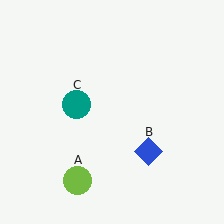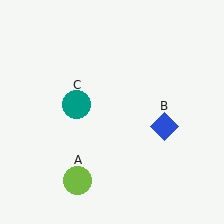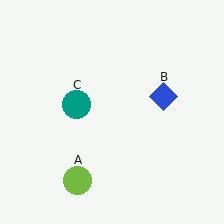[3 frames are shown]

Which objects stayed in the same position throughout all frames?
Lime circle (object A) and teal circle (object C) remained stationary.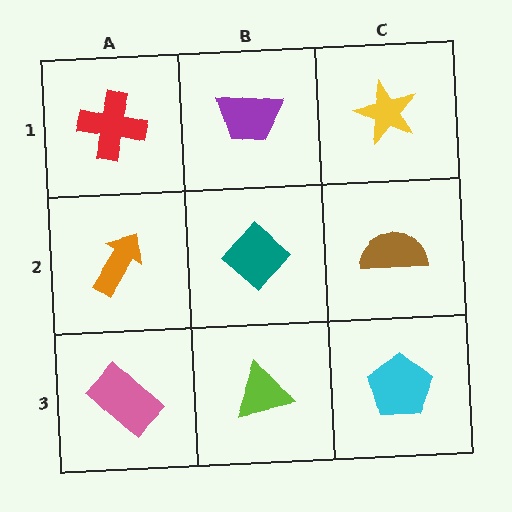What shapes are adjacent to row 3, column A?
An orange arrow (row 2, column A), a lime triangle (row 3, column B).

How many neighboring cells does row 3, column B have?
3.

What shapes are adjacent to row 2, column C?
A yellow star (row 1, column C), a cyan pentagon (row 3, column C), a teal diamond (row 2, column B).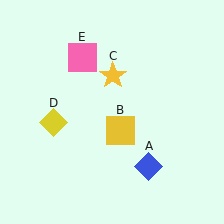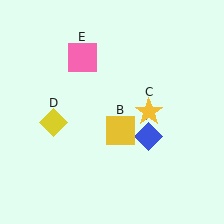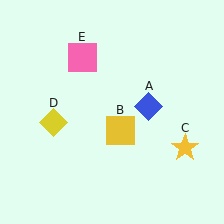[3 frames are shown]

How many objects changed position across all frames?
2 objects changed position: blue diamond (object A), yellow star (object C).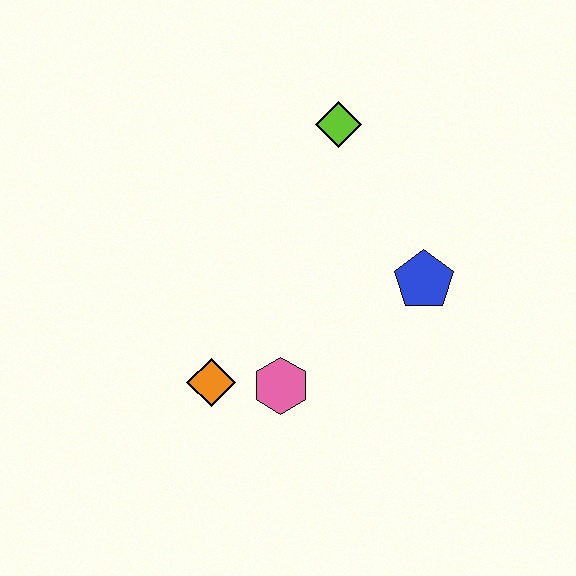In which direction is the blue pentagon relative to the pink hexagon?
The blue pentagon is to the right of the pink hexagon.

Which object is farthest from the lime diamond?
The orange diamond is farthest from the lime diamond.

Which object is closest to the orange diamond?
The pink hexagon is closest to the orange diamond.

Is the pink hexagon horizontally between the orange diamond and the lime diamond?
Yes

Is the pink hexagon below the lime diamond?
Yes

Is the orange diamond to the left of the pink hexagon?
Yes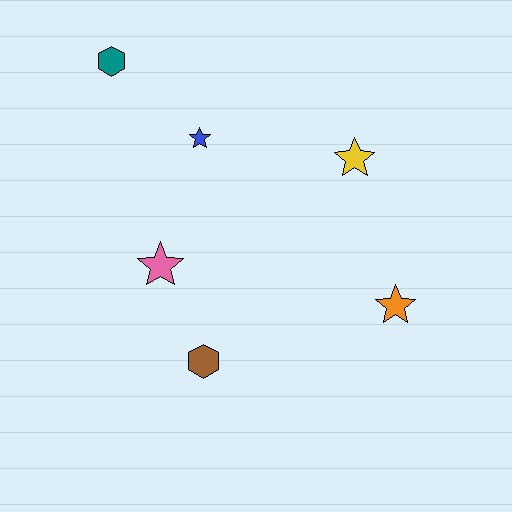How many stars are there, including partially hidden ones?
There are 4 stars.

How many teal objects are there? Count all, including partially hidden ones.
There is 1 teal object.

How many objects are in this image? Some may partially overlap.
There are 6 objects.